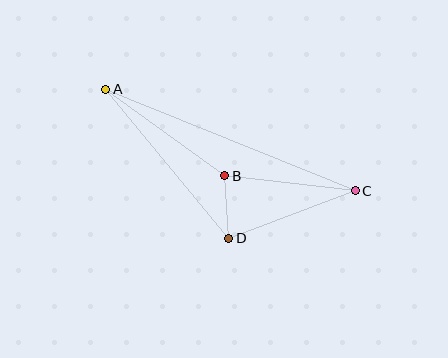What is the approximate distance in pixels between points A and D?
The distance between A and D is approximately 193 pixels.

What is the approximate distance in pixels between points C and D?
The distance between C and D is approximately 135 pixels.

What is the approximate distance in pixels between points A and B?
The distance between A and B is approximately 147 pixels.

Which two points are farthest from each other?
Points A and C are farthest from each other.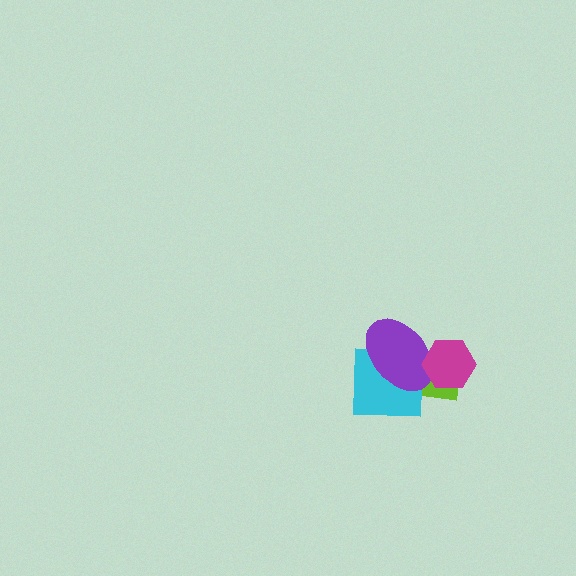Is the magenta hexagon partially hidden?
No, no other shape covers it.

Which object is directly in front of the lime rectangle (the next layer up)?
The cyan square is directly in front of the lime rectangle.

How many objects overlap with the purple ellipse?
3 objects overlap with the purple ellipse.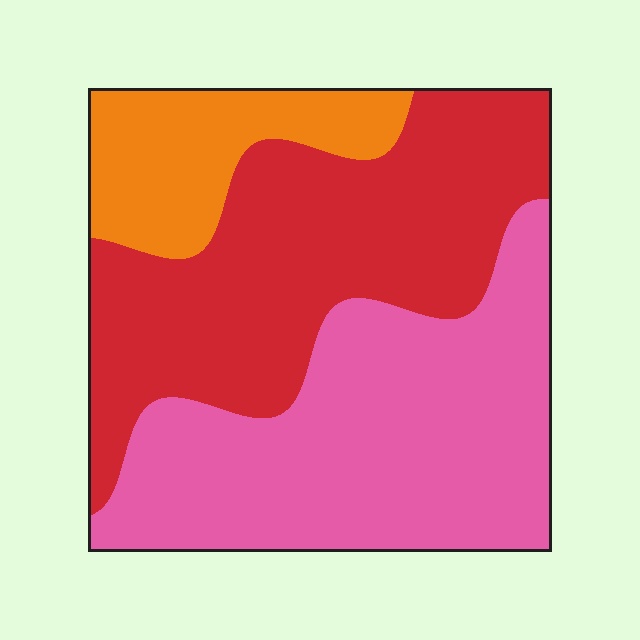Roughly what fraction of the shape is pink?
Pink takes up about two fifths (2/5) of the shape.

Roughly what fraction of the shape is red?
Red takes up about two fifths (2/5) of the shape.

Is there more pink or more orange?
Pink.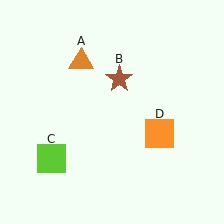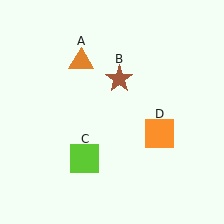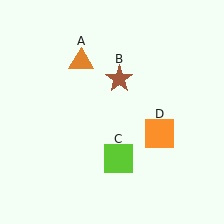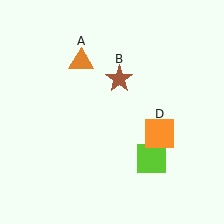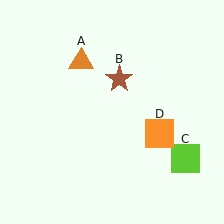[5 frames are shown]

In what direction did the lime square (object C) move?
The lime square (object C) moved right.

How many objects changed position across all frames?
1 object changed position: lime square (object C).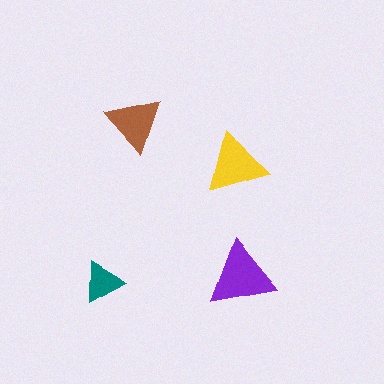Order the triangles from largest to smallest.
the purple one, the yellow one, the brown one, the teal one.